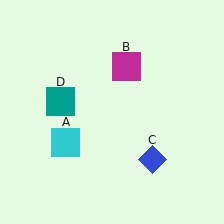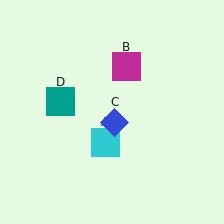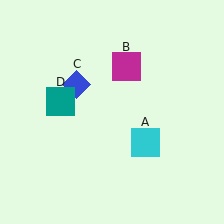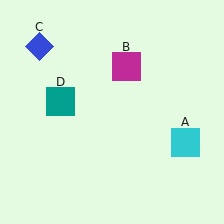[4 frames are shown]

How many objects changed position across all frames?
2 objects changed position: cyan square (object A), blue diamond (object C).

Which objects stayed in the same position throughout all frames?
Magenta square (object B) and teal square (object D) remained stationary.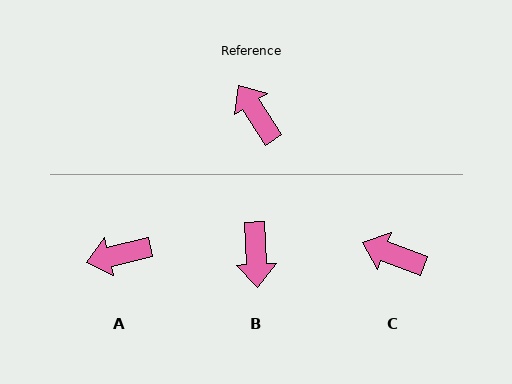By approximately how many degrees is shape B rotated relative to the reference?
Approximately 150 degrees counter-clockwise.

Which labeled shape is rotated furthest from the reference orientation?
B, about 150 degrees away.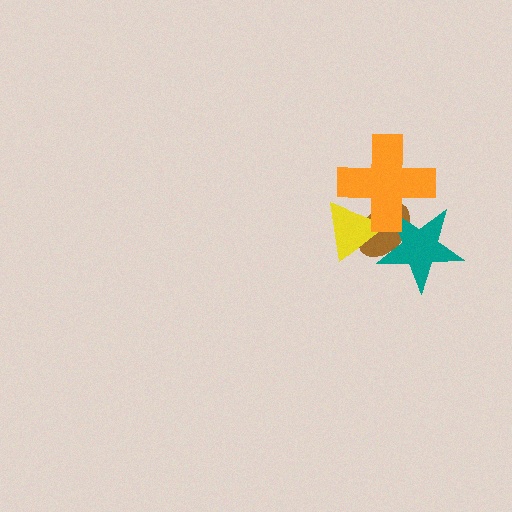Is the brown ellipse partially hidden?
Yes, it is partially covered by another shape.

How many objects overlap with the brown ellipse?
3 objects overlap with the brown ellipse.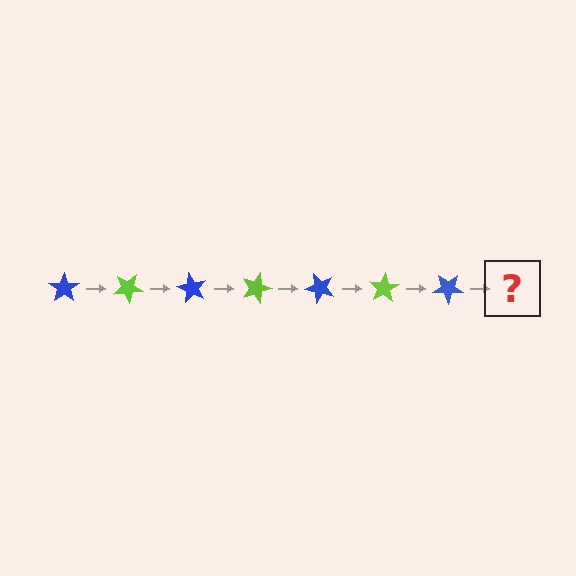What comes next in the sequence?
The next element should be a lime star, rotated 210 degrees from the start.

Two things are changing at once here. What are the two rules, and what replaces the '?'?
The two rules are that it rotates 30 degrees each step and the color cycles through blue and lime. The '?' should be a lime star, rotated 210 degrees from the start.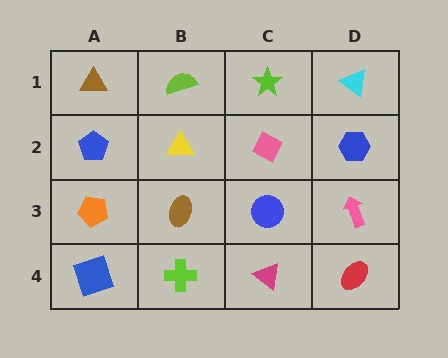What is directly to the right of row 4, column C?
A red ellipse.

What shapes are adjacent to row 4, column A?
An orange pentagon (row 3, column A), a lime cross (row 4, column B).